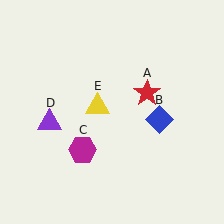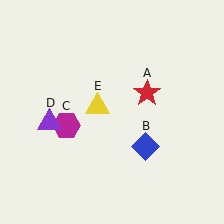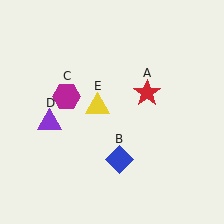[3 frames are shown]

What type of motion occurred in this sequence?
The blue diamond (object B), magenta hexagon (object C) rotated clockwise around the center of the scene.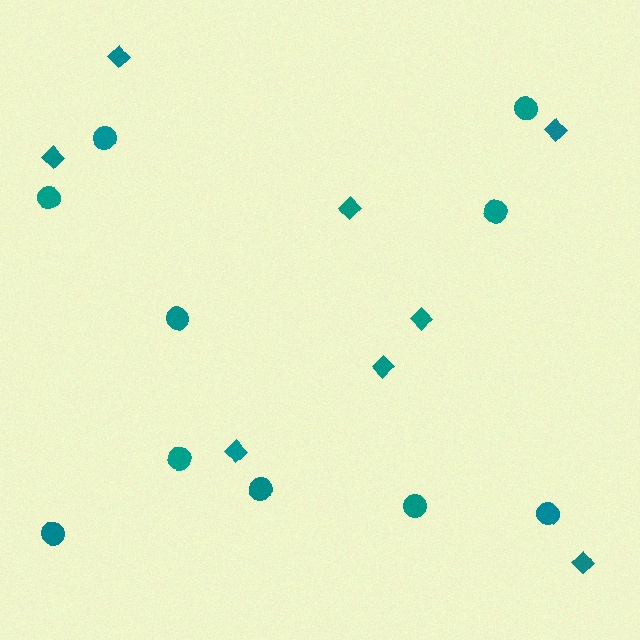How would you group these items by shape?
There are 2 groups: one group of circles (10) and one group of diamonds (8).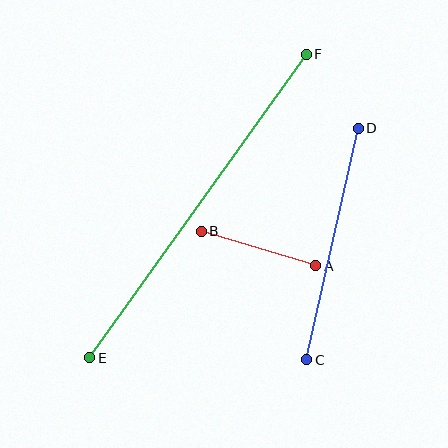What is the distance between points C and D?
The distance is approximately 237 pixels.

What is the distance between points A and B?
The distance is approximately 120 pixels.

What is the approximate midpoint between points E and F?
The midpoint is at approximately (198, 206) pixels.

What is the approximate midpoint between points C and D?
The midpoint is at approximately (333, 244) pixels.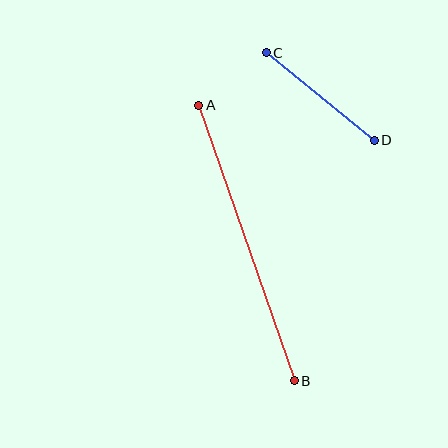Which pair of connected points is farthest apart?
Points A and B are farthest apart.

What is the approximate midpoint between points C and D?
The midpoint is at approximately (320, 96) pixels.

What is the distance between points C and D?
The distance is approximately 139 pixels.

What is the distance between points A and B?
The distance is approximately 292 pixels.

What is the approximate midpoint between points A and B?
The midpoint is at approximately (247, 243) pixels.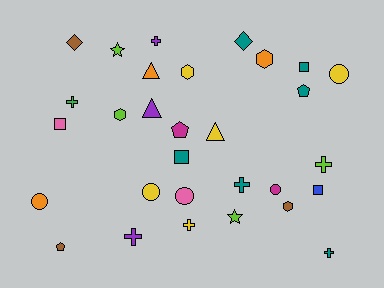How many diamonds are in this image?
There are 2 diamonds.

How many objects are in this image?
There are 30 objects.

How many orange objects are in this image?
There are 3 orange objects.